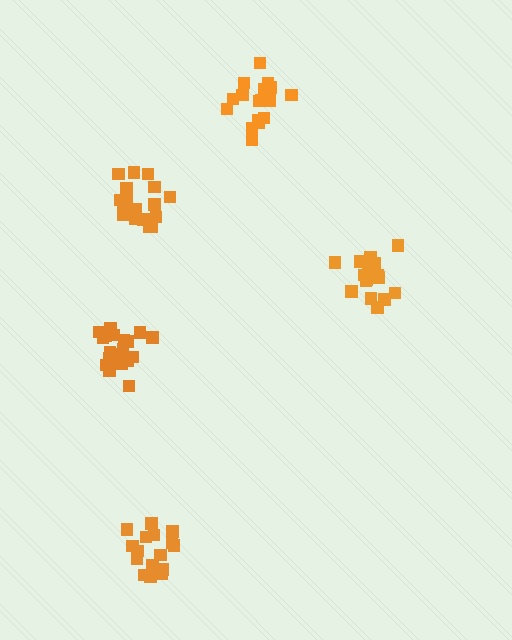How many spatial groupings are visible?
There are 5 spatial groupings.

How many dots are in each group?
Group 1: 18 dots, Group 2: 16 dots, Group 3: 21 dots, Group 4: 20 dots, Group 5: 18 dots (93 total).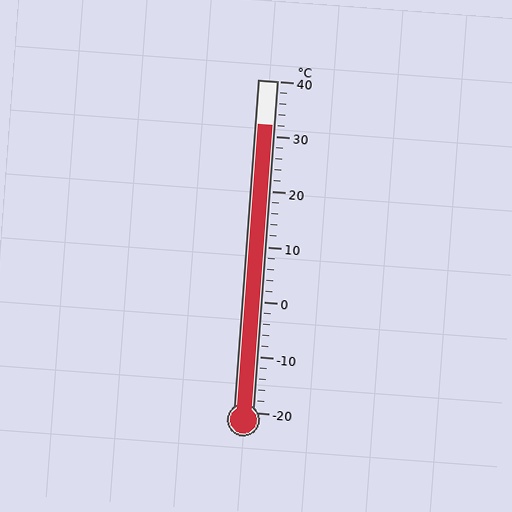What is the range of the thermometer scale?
The thermometer scale ranges from -20°C to 40°C.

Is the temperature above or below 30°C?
The temperature is above 30°C.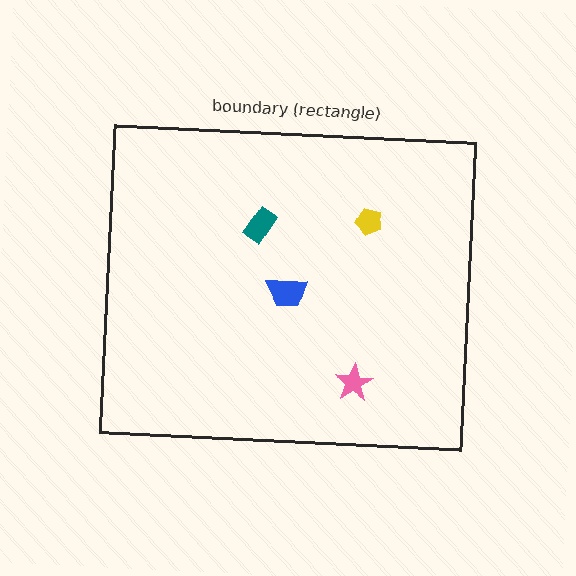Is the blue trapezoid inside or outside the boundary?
Inside.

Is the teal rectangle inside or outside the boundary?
Inside.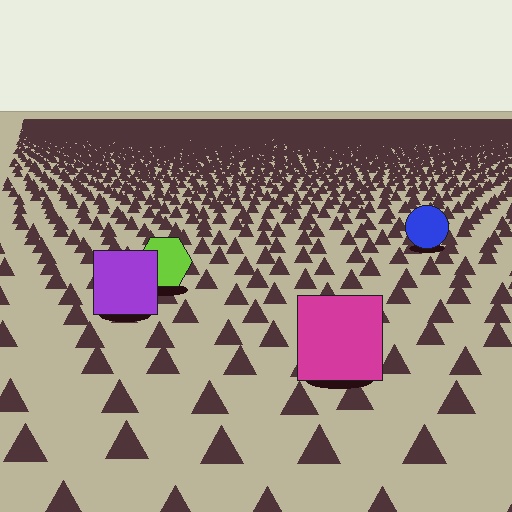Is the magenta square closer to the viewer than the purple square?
Yes. The magenta square is closer — you can tell from the texture gradient: the ground texture is coarser near it.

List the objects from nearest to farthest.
From nearest to farthest: the magenta square, the purple square, the lime hexagon, the blue circle.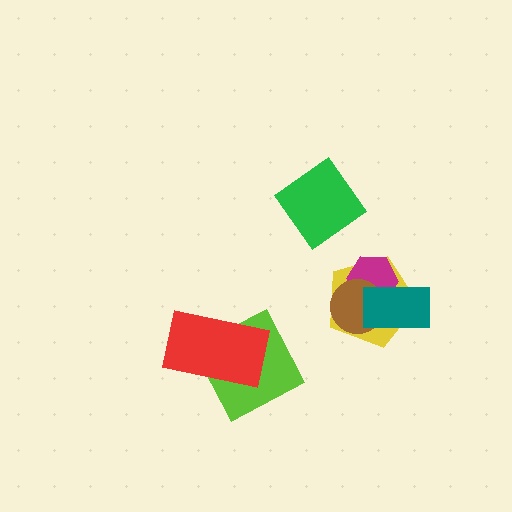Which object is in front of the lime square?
The red rectangle is in front of the lime square.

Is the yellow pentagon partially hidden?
Yes, it is partially covered by another shape.